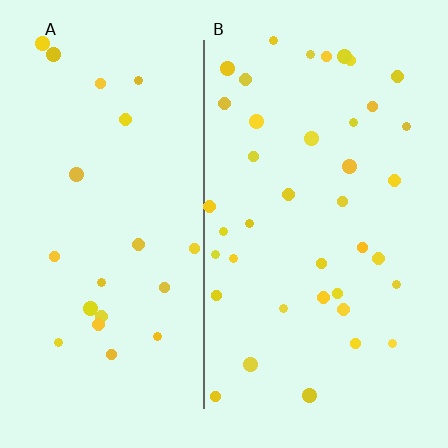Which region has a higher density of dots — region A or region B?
B (the right).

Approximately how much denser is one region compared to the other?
Approximately 1.8× — region B over region A.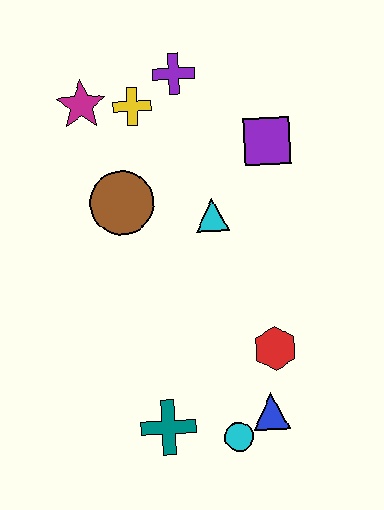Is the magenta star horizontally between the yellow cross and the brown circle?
No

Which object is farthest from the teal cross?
The purple cross is farthest from the teal cross.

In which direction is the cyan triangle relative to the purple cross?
The cyan triangle is below the purple cross.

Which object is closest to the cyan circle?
The blue triangle is closest to the cyan circle.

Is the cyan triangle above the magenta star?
No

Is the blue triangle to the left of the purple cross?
No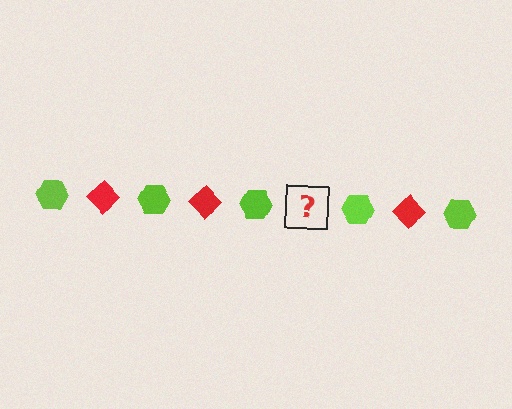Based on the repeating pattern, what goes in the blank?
The blank should be a red diamond.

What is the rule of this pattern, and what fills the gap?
The rule is that the pattern alternates between lime hexagon and red diamond. The gap should be filled with a red diamond.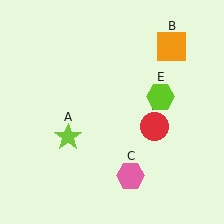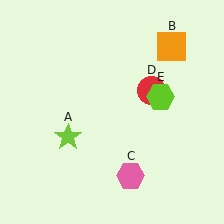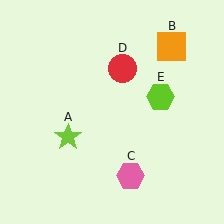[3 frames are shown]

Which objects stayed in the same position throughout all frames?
Lime star (object A) and orange square (object B) and pink hexagon (object C) and lime hexagon (object E) remained stationary.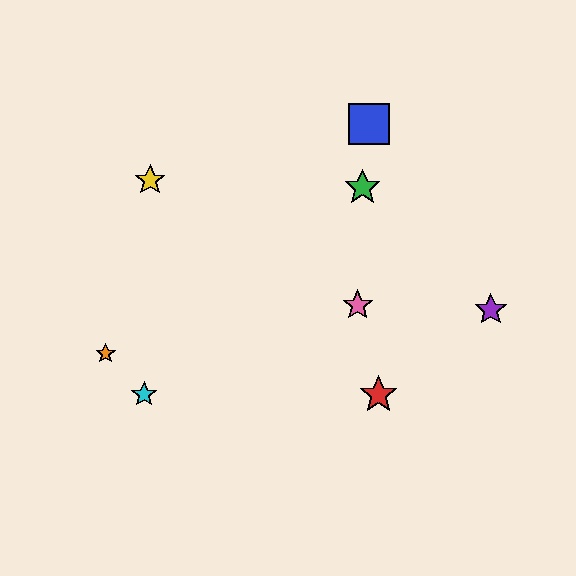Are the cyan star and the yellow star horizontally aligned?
No, the cyan star is at y≈394 and the yellow star is at y≈180.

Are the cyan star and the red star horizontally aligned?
Yes, both are at y≈394.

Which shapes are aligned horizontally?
The red star, the cyan star are aligned horizontally.